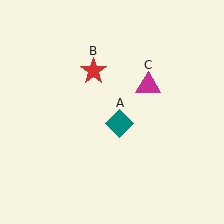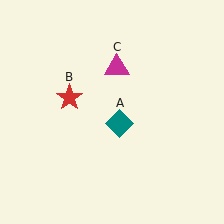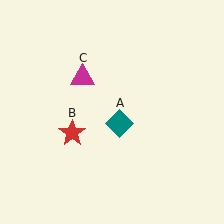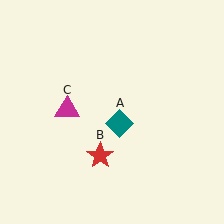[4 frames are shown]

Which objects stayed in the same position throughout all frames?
Teal diamond (object A) remained stationary.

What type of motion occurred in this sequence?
The red star (object B), magenta triangle (object C) rotated counterclockwise around the center of the scene.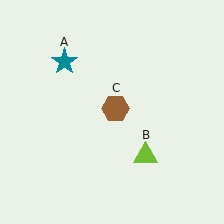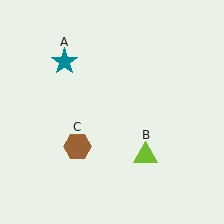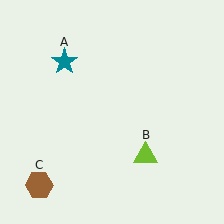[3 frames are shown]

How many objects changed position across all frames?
1 object changed position: brown hexagon (object C).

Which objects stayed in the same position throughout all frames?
Teal star (object A) and lime triangle (object B) remained stationary.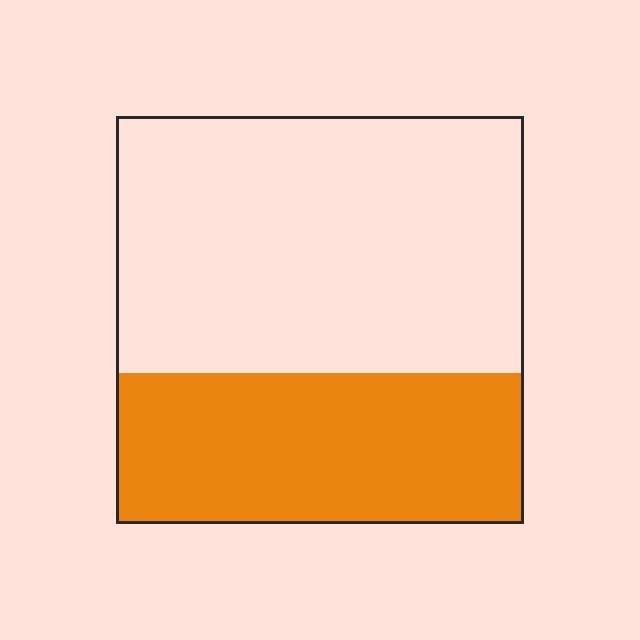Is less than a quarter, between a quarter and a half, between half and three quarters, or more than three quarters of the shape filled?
Between a quarter and a half.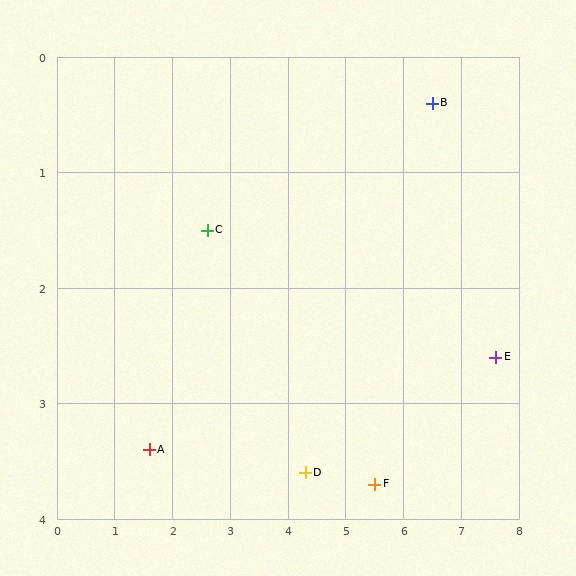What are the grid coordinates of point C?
Point C is at approximately (2.6, 1.5).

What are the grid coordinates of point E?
Point E is at approximately (7.6, 2.6).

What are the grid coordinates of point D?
Point D is at approximately (4.3, 3.6).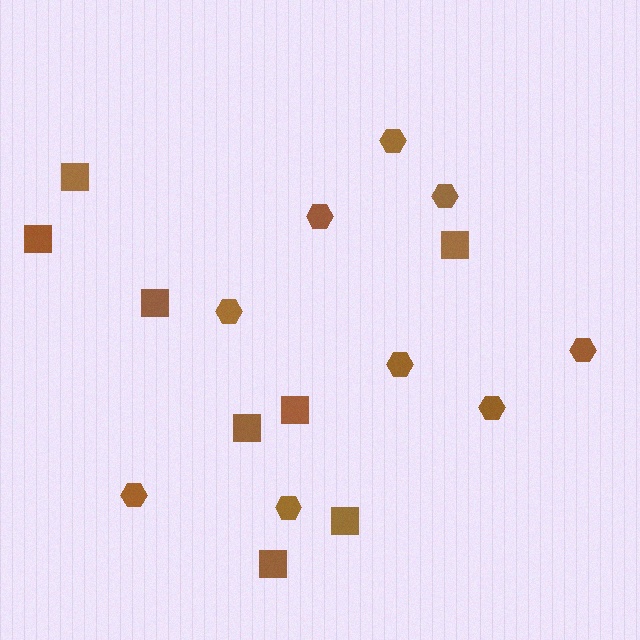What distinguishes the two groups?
There are 2 groups: one group of squares (8) and one group of hexagons (9).